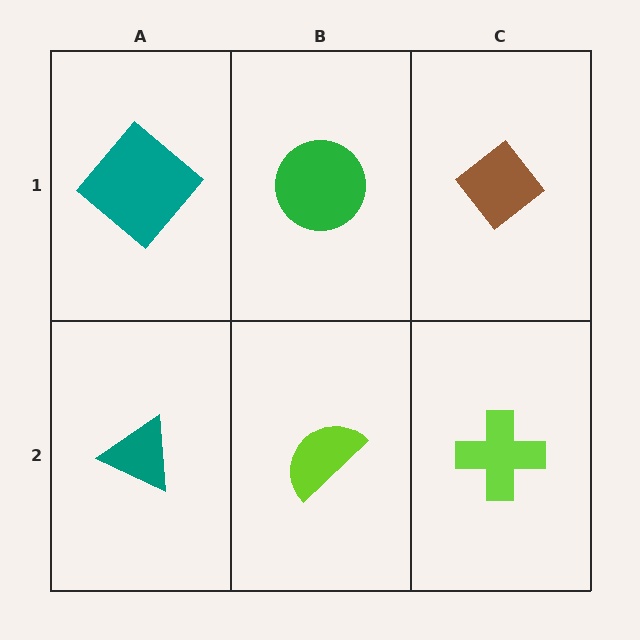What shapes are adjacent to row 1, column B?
A lime semicircle (row 2, column B), a teal diamond (row 1, column A), a brown diamond (row 1, column C).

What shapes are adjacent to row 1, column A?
A teal triangle (row 2, column A), a green circle (row 1, column B).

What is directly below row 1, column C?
A lime cross.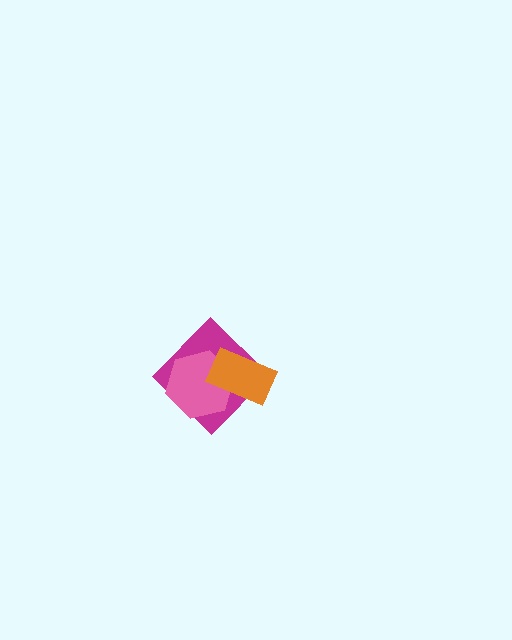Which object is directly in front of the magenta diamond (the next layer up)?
The pink hexagon is directly in front of the magenta diamond.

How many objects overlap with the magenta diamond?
2 objects overlap with the magenta diamond.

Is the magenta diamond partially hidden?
Yes, it is partially covered by another shape.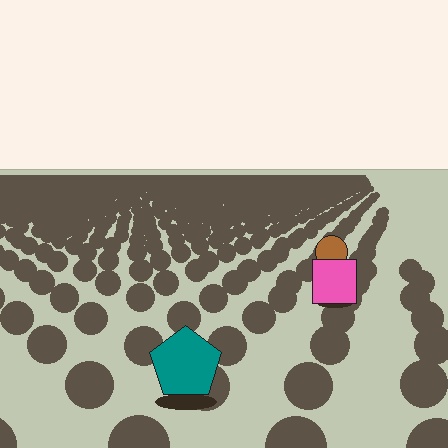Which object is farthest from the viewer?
The brown circle is farthest from the viewer. It appears smaller and the ground texture around it is denser.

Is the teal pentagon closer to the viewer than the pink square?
Yes. The teal pentagon is closer — you can tell from the texture gradient: the ground texture is coarser near it.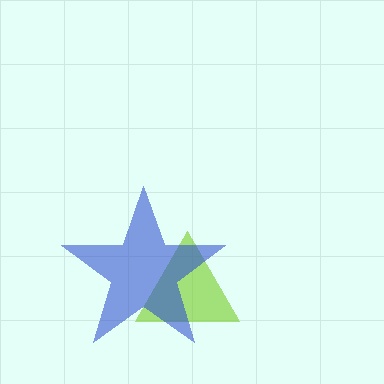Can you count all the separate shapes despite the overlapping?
Yes, there are 2 separate shapes.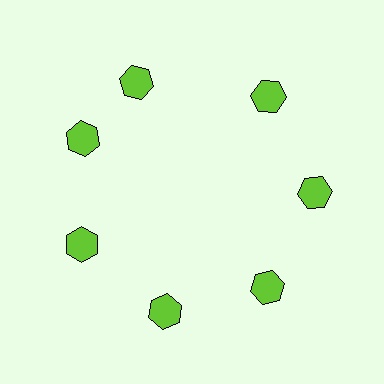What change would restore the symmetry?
The symmetry would be restored by rotating it back into even spacing with its neighbors so that all 7 hexagons sit at equal angles and equal distance from the center.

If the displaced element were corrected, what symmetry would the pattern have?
It would have 7-fold rotational symmetry — the pattern would map onto itself every 51 degrees.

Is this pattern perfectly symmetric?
No. The 7 lime hexagons are arranged in a ring, but one element near the 12 o'clock position is rotated out of alignment along the ring, breaking the 7-fold rotational symmetry.